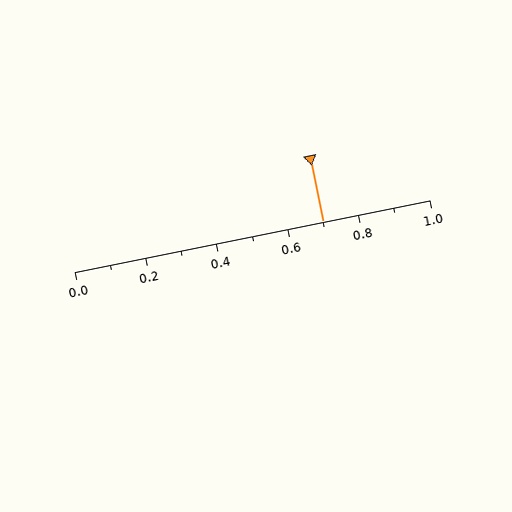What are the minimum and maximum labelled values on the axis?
The axis runs from 0.0 to 1.0.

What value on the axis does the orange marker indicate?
The marker indicates approximately 0.7.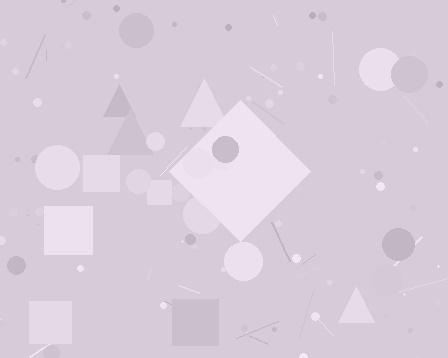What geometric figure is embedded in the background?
A diamond is embedded in the background.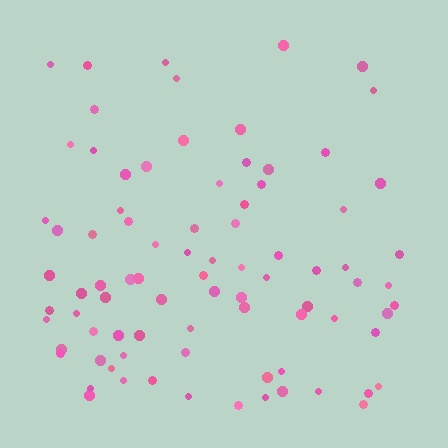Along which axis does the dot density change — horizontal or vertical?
Vertical.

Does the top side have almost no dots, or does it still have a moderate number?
Still a moderate number, just noticeably fewer than the bottom.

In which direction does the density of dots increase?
From top to bottom, with the bottom side densest.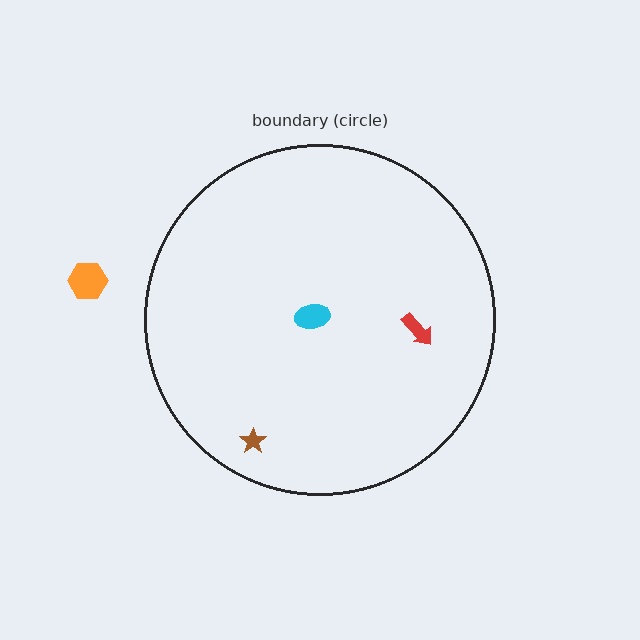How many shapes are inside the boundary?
3 inside, 1 outside.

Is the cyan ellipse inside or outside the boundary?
Inside.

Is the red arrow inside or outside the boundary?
Inside.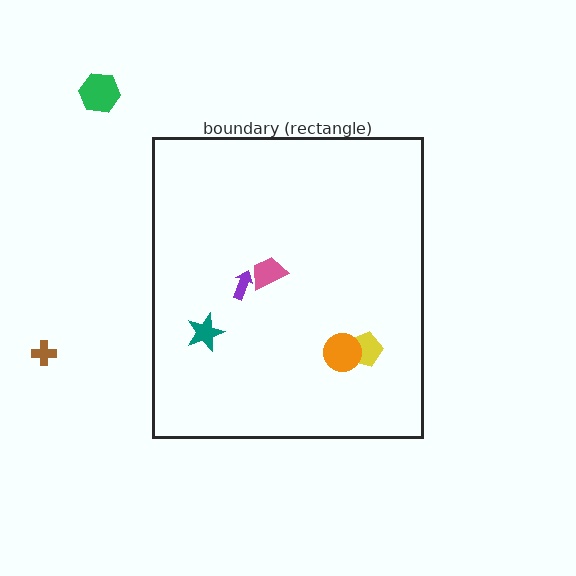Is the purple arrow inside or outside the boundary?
Inside.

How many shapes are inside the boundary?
5 inside, 2 outside.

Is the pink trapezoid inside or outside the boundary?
Inside.